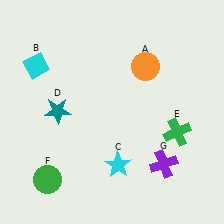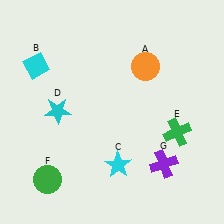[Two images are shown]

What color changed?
The star (D) changed from teal in Image 1 to cyan in Image 2.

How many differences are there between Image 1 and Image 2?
There is 1 difference between the two images.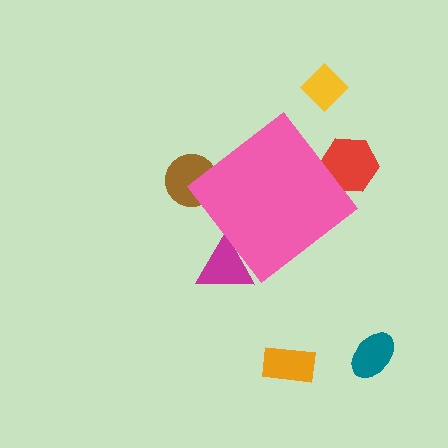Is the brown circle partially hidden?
Yes, the brown circle is partially hidden behind the pink diamond.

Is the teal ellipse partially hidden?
No, the teal ellipse is fully visible.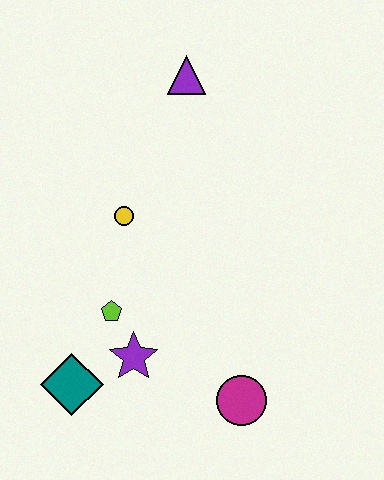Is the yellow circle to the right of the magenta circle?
No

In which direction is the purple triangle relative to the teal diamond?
The purple triangle is above the teal diamond.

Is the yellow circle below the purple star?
No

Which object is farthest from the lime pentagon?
The purple triangle is farthest from the lime pentagon.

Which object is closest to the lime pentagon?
The purple star is closest to the lime pentagon.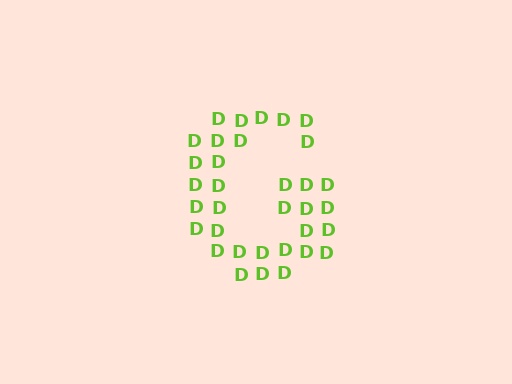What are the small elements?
The small elements are letter D's.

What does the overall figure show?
The overall figure shows the letter G.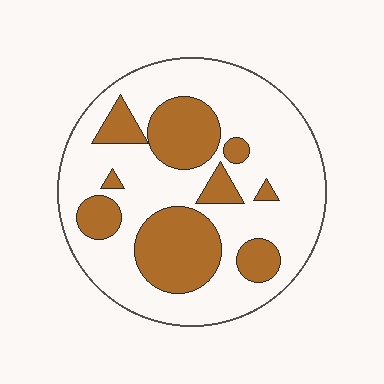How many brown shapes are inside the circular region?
9.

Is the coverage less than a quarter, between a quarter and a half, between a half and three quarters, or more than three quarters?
Between a quarter and a half.